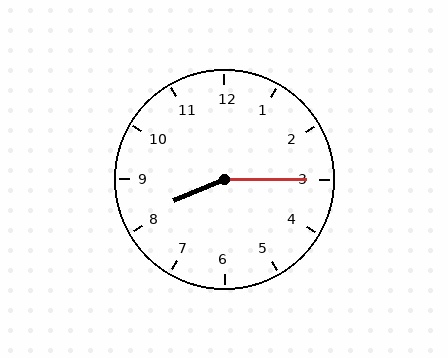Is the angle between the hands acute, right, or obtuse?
It is obtuse.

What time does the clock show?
8:15.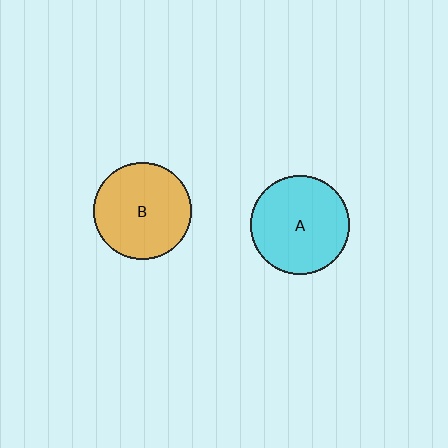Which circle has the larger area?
Circle A (cyan).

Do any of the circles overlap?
No, none of the circles overlap.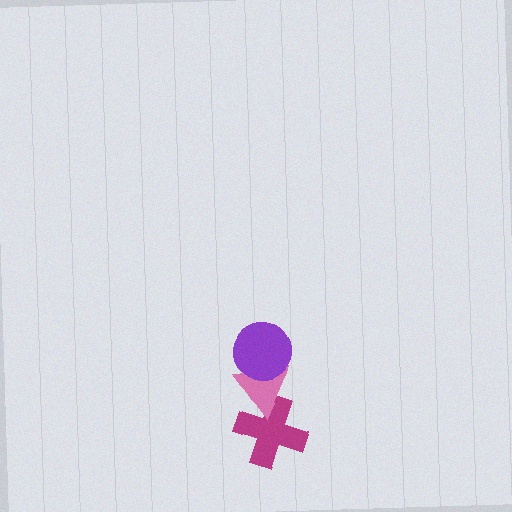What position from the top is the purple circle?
The purple circle is 1st from the top.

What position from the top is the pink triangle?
The pink triangle is 2nd from the top.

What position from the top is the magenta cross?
The magenta cross is 3rd from the top.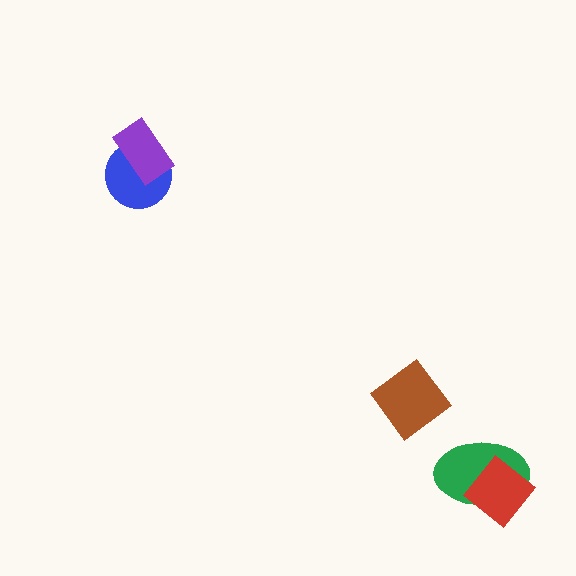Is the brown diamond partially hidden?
No, no other shape covers it.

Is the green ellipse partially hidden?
Yes, it is partially covered by another shape.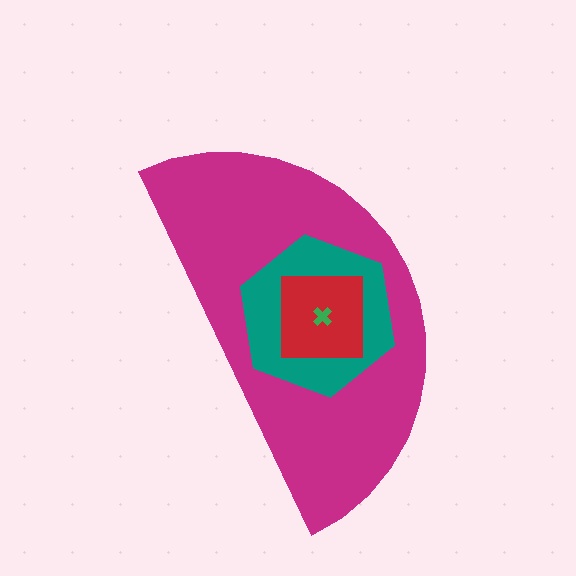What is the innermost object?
The green cross.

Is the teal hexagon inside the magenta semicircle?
Yes.